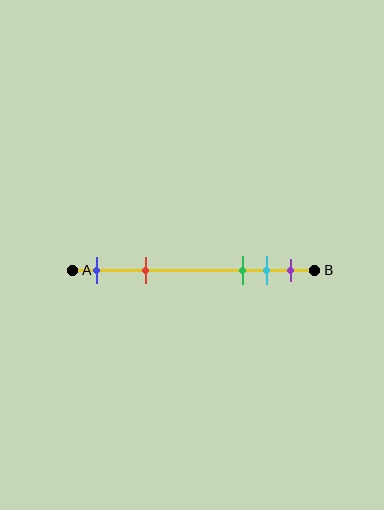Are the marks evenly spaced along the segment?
No, the marks are not evenly spaced.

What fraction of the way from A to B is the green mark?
The green mark is approximately 70% (0.7) of the way from A to B.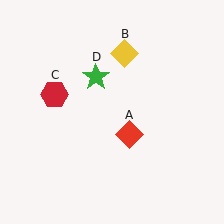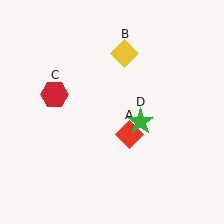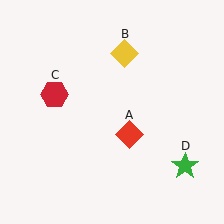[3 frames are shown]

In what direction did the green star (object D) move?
The green star (object D) moved down and to the right.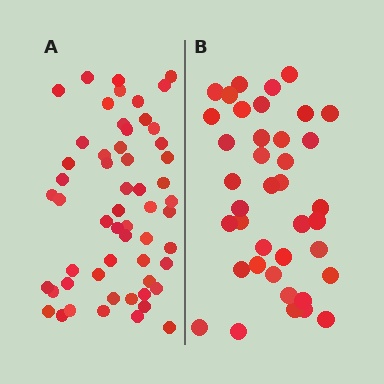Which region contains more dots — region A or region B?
Region A (the left region) has more dots.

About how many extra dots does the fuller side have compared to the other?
Region A has approximately 15 more dots than region B.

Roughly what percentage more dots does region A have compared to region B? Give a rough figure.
About 45% more.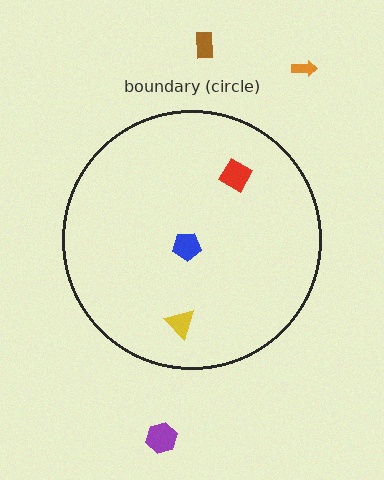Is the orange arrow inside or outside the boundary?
Outside.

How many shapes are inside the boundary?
3 inside, 3 outside.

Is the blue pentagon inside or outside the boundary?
Inside.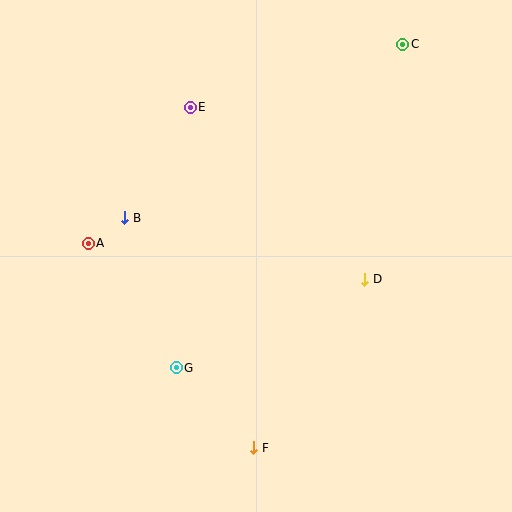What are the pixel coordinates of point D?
Point D is at (365, 279).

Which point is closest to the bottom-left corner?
Point G is closest to the bottom-left corner.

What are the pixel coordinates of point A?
Point A is at (88, 243).